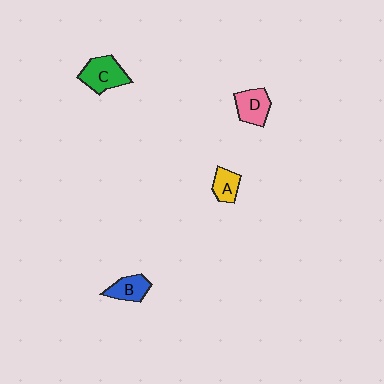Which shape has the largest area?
Shape C (green).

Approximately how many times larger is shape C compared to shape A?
Approximately 1.7 times.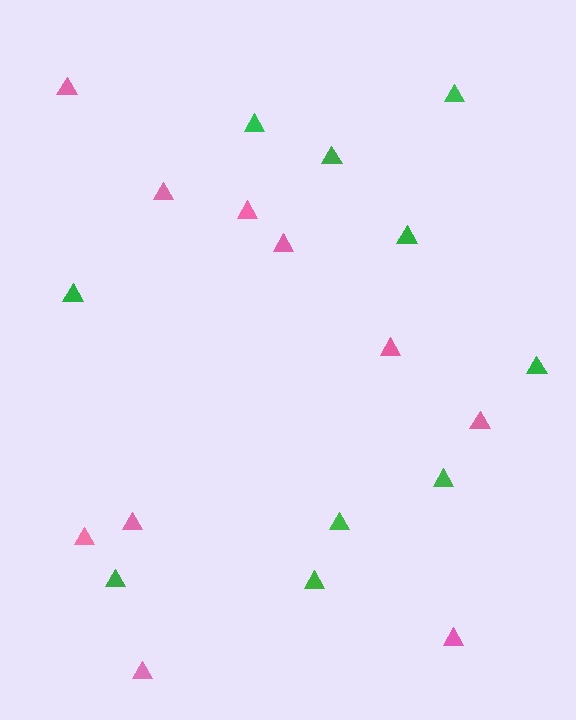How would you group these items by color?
There are 2 groups: one group of pink triangles (10) and one group of green triangles (10).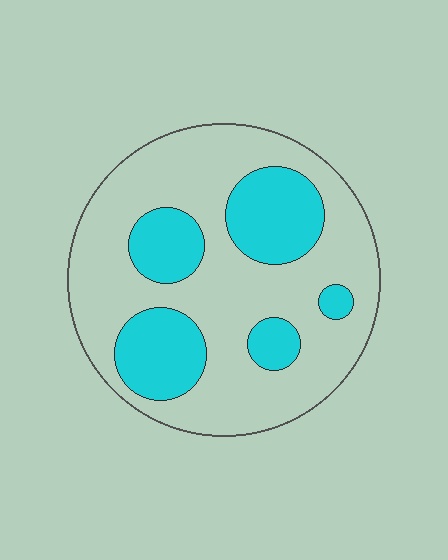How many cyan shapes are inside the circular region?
5.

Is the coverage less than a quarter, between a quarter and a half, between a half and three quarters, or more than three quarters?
Between a quarter and a half.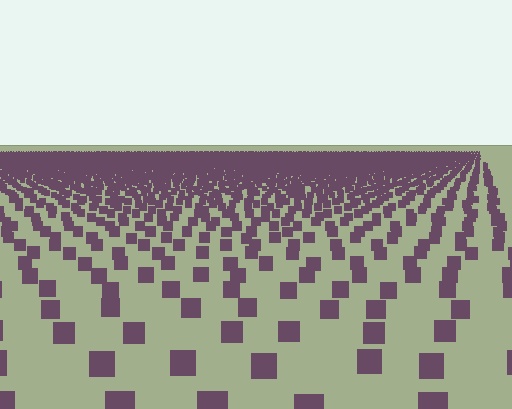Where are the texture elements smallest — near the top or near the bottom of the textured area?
Near the top.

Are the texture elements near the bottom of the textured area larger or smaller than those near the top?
Larger. Near the bottom, elements are closer to the viewer and appear at a bigger on-screen size.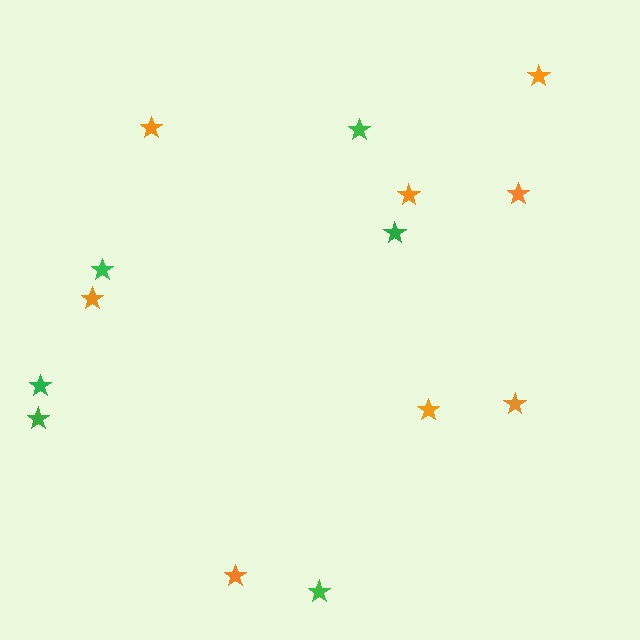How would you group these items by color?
There are 2 groups: one group of green stars (6) and one group of orange stars (8).